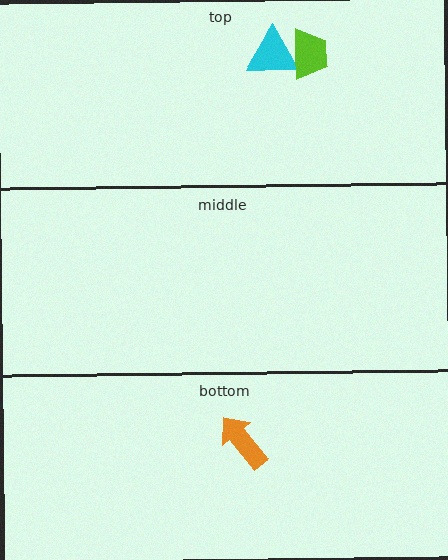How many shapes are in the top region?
2.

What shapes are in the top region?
The cyan triangle, the lime trapezoid.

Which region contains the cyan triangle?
The top region.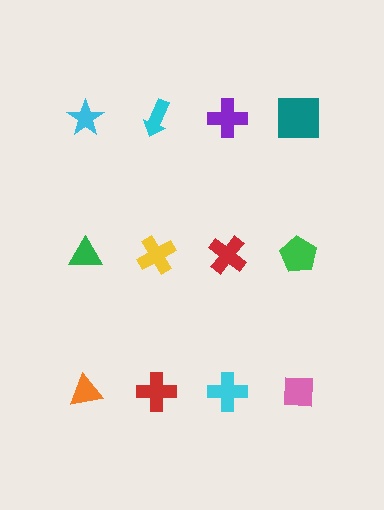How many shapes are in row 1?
4 shapes.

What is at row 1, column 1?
A cyan star.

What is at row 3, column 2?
A red cross.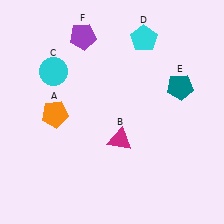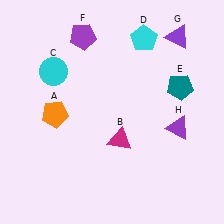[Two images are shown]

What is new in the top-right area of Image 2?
A purple triangle (G) was added in the top-right area of Image 2.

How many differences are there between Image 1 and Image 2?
There are 2 differences between the two images.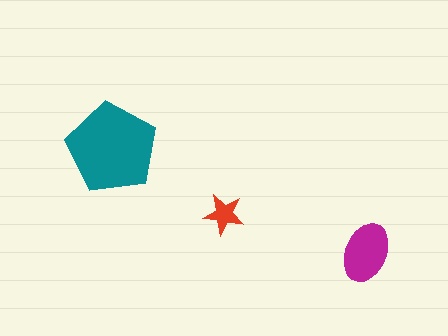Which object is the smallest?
The red star.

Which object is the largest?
The teal pentagon.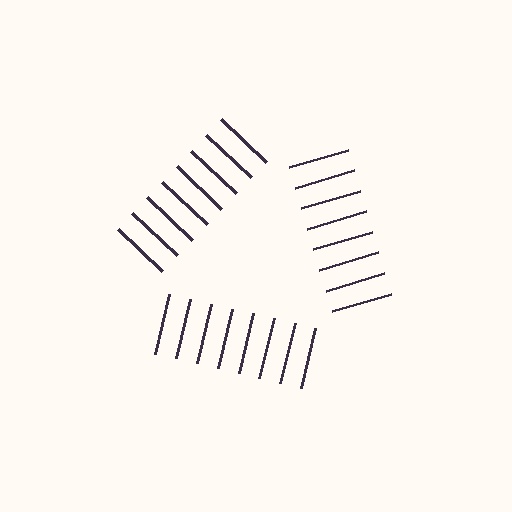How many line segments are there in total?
24 — 8 along each of the 3 edges.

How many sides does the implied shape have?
3 sides — the line-ends trace a triangle.